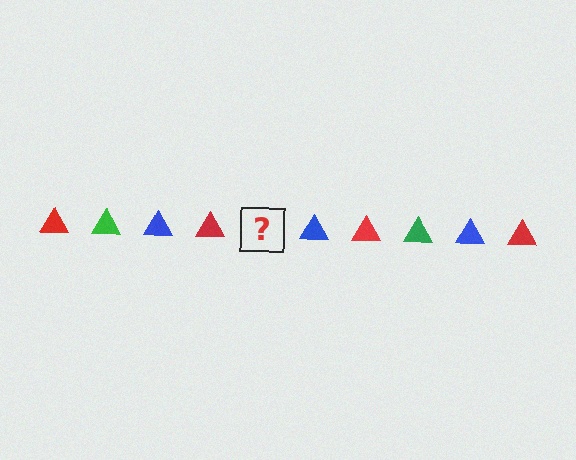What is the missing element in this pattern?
The missing element is a green triangle.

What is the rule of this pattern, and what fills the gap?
The rule is that the pattern cycles through red, green, blue triangles. The gap should be filled with a green triangle.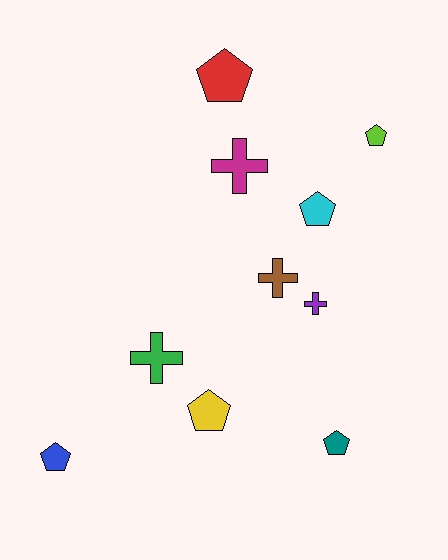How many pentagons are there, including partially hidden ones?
There are 6 pentagons.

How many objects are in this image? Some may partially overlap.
There are 10 objects.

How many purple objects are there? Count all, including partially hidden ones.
There is 1 purple object.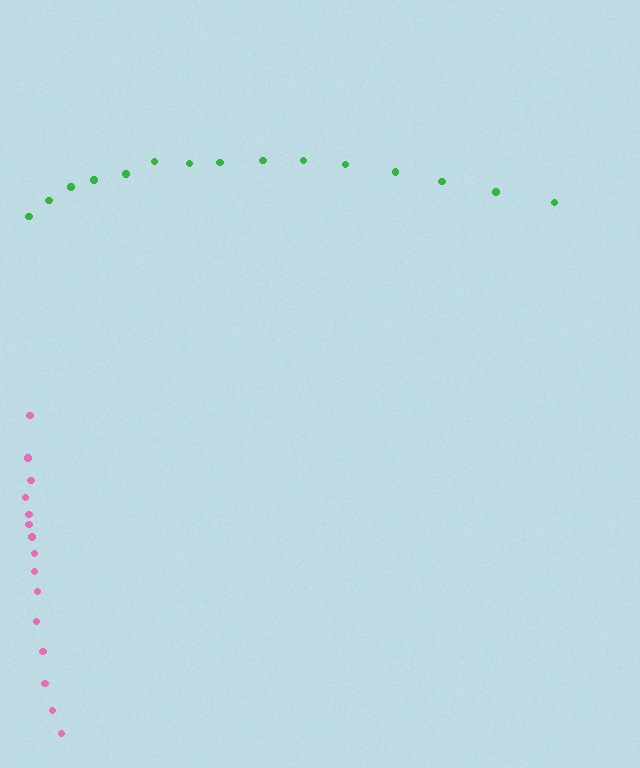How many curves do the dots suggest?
There are 2 distinct paths.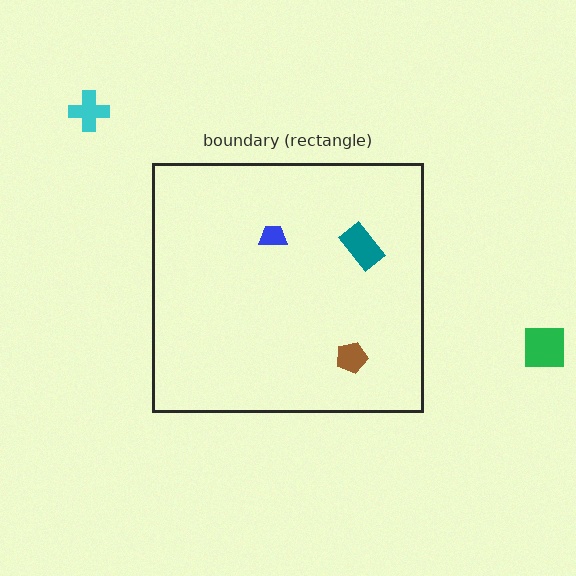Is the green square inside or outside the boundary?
Outside.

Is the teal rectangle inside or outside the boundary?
Inside.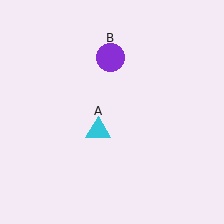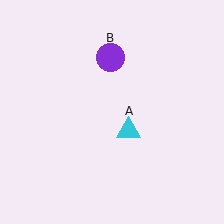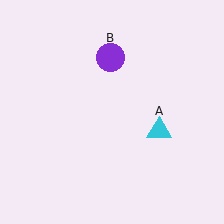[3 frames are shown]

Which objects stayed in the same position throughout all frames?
Purple circle (object B) remained stationary.